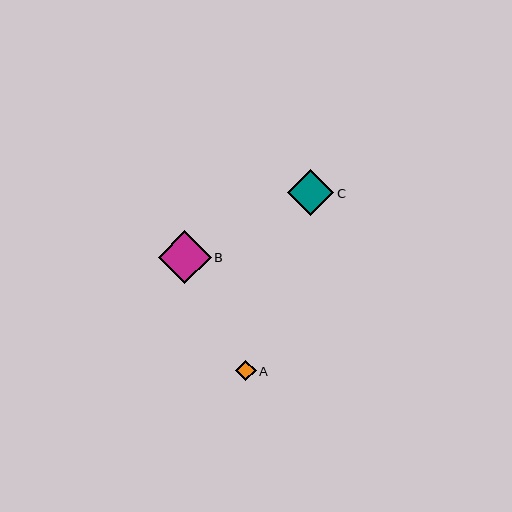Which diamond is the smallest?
Diamond A is the smallest with a size of approximately 21 pixels.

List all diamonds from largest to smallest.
From largest to smallest: B, C, A.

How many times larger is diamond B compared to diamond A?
Diamond B is approximately 2.6 times the size of diamond A.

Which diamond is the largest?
Diamond B is the largest with a size of approximately 53 pixels.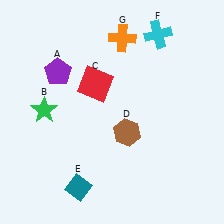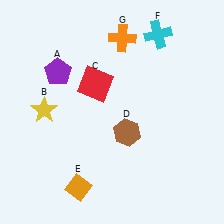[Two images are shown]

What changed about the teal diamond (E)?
In Image 1, E is teal. In Image 2, it changed to orange.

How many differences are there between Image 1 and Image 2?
There are 2 differences between the two images.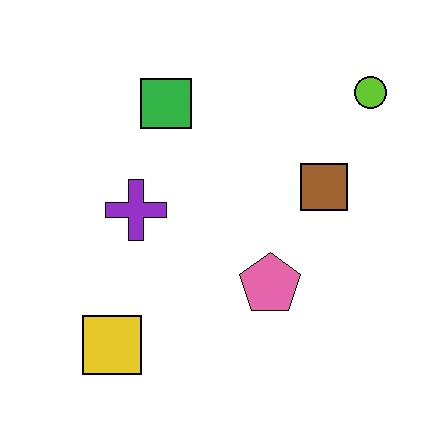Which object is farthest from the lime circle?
The yellow square is farthest from the lime circle.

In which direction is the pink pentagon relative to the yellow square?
The pink pentagon is to the right of the yellow square.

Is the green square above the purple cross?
Yes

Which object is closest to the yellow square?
The purple cross is closest to the yellow square.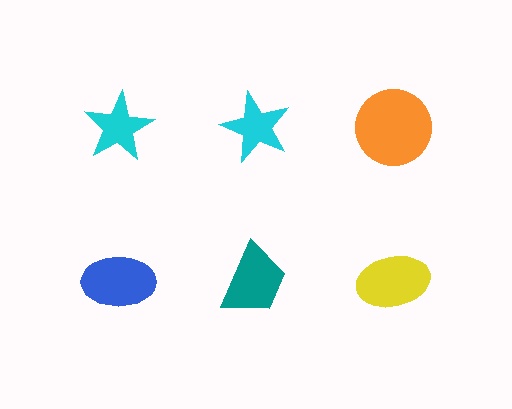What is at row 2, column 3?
A yellow ellipse.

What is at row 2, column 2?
A teal trapezoid.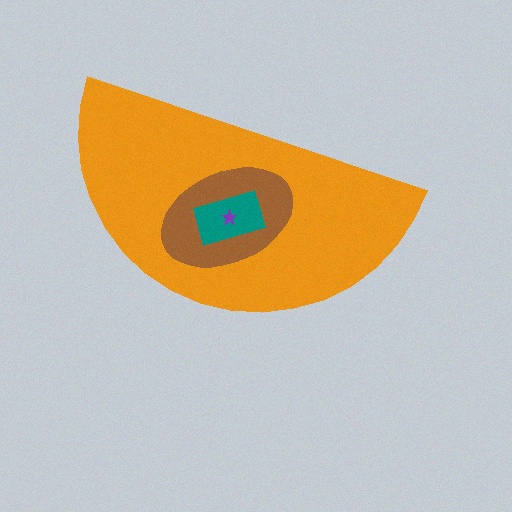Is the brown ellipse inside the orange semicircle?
Yes.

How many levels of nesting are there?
4.